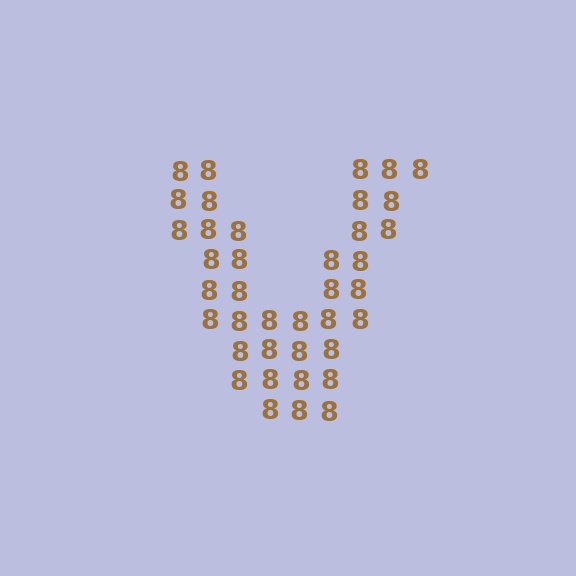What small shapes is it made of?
It is made of small digit 8's.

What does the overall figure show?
The overall figure shows the letter V.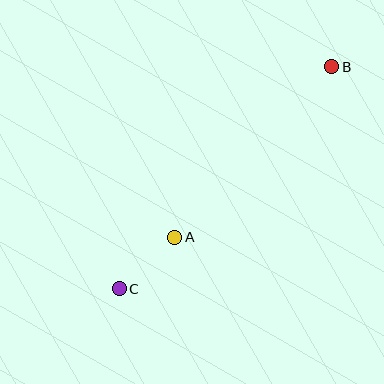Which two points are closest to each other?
Points A and C are closest to each other.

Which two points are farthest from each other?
Points B and C are farthest from each other.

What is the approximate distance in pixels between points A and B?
The distance between A and B is approximately 232 pixels.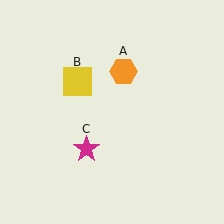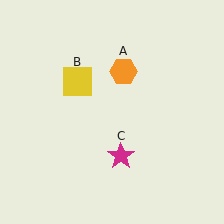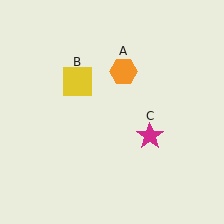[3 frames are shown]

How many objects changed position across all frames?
1 object changed position: magenta star (object C).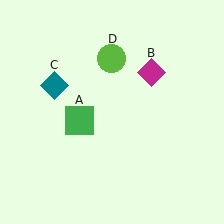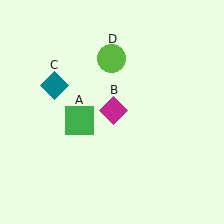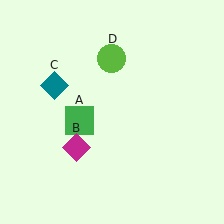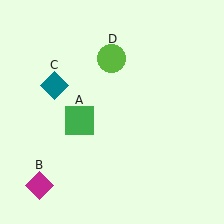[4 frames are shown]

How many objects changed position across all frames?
1 object changed position: magenta diamond (object B).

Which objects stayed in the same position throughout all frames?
Green square (object A) and teal diamond (object C) and lime circle (object D) remained stationary.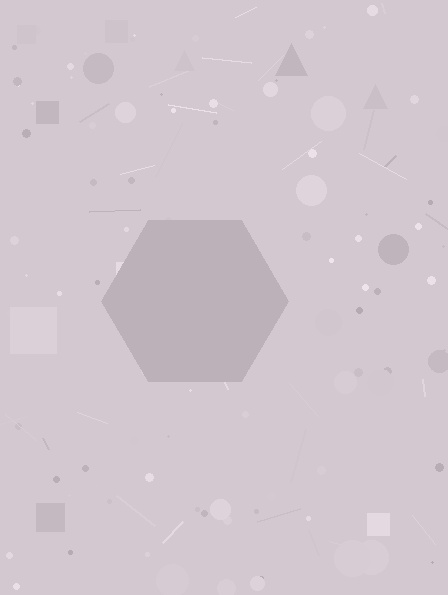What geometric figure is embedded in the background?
A hexagon is embedded in the background.